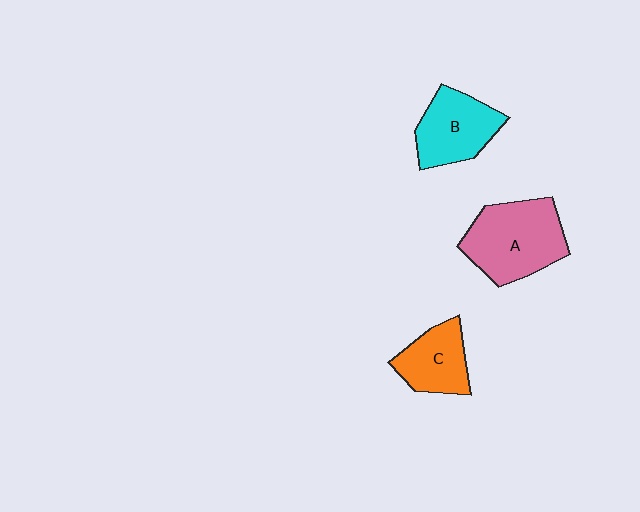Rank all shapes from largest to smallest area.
From largest to smallest: A (pink), B (cyan), C (orange).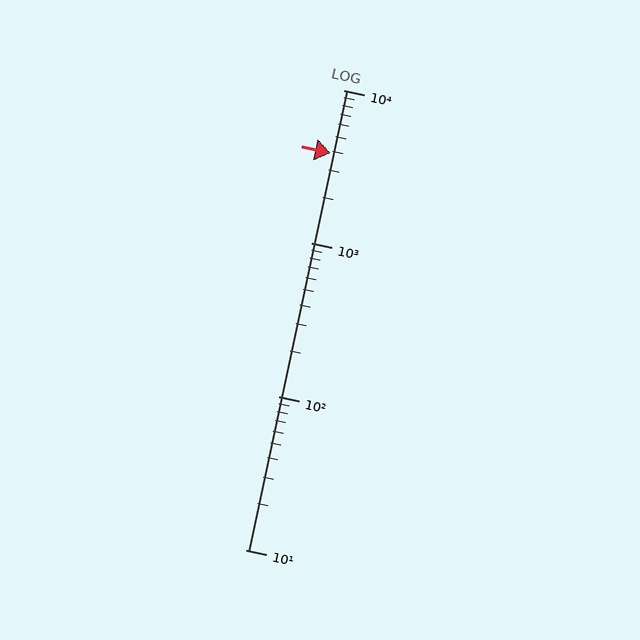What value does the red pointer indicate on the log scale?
The pointer indicates approximately 3900.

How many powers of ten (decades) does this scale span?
The scale spans 3 decades, from 10 to 10000.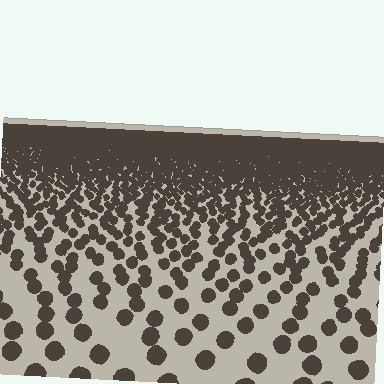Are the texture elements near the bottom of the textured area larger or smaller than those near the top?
Larger. Near the bottom, elements are closer to the viewer and appear at a bigger on-screen size.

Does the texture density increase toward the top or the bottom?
Density increases toward the top.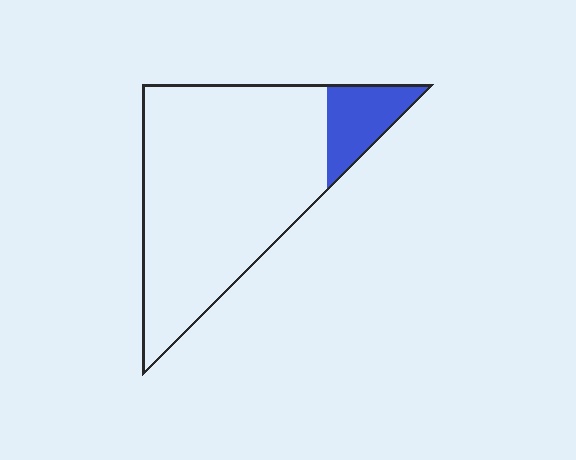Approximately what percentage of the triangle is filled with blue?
Approximately 15%.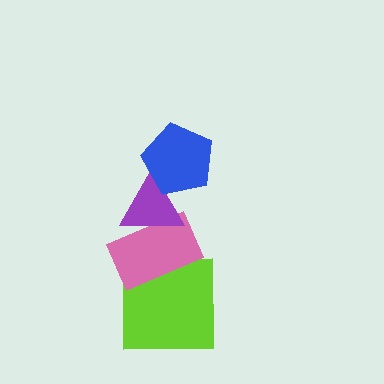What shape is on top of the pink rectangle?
The purple triangle is on top of the pink rectangle.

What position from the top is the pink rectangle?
The pink rectangle is 3rd from the top.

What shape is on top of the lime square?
The pink rectangle is on top of the lime square.